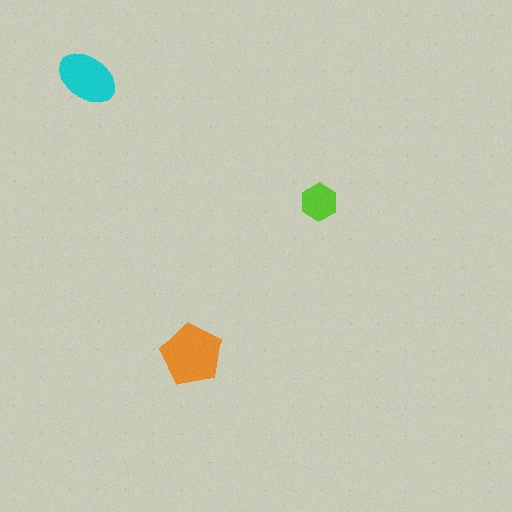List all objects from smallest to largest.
The lime hexagon, the cyan ellipse, the orange pentagon.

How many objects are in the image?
There are 3 objects in the image.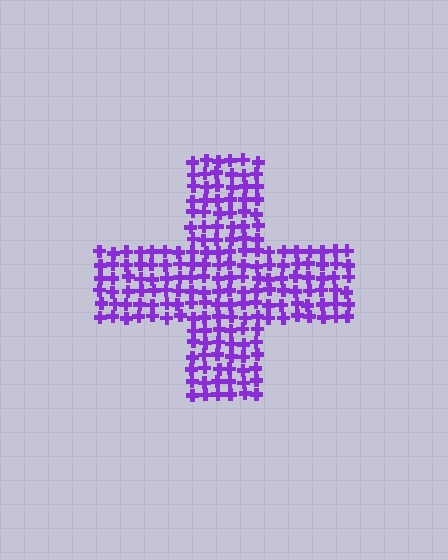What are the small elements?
The small elements are crosses.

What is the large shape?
The large shape is a cross.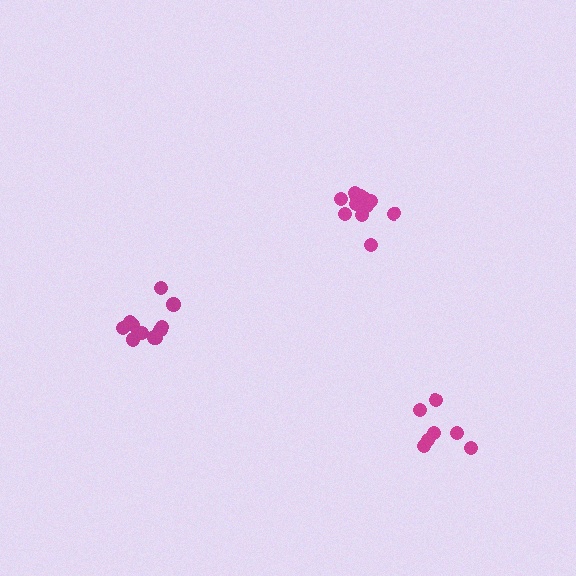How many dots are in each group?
Group 1: 13 dots, Group 2: 7 dots, Group 3: 11 dots (31 total).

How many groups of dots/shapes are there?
There are 3 groups.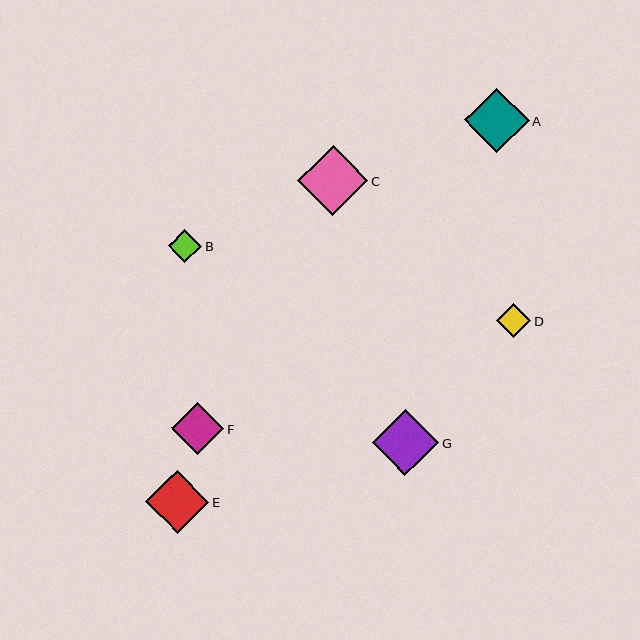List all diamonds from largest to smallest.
From largest to smallest: C, G, A, E, F, D, B.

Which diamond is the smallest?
Diamond B is the smallest with a size of approximately 33 pixels.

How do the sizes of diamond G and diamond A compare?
Diamond G and diamond A are approximately the same size.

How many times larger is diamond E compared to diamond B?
Diamond E is approximately 1.9 times the size of diamond B.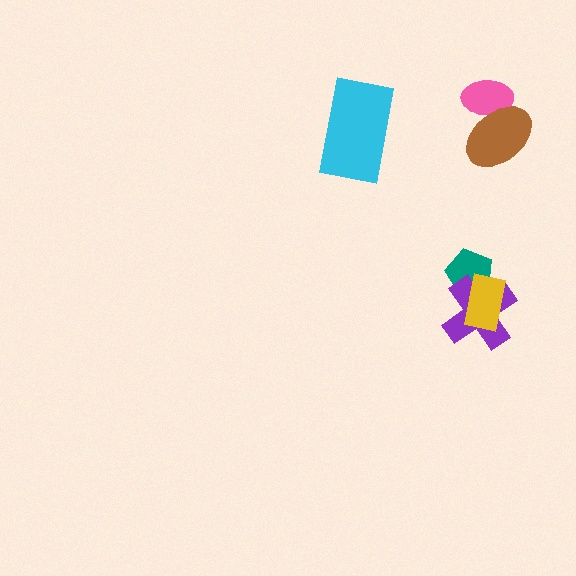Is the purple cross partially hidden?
Yes, it is partially covered by another shape.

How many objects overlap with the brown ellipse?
1 object overlaps with the brown ellipse.